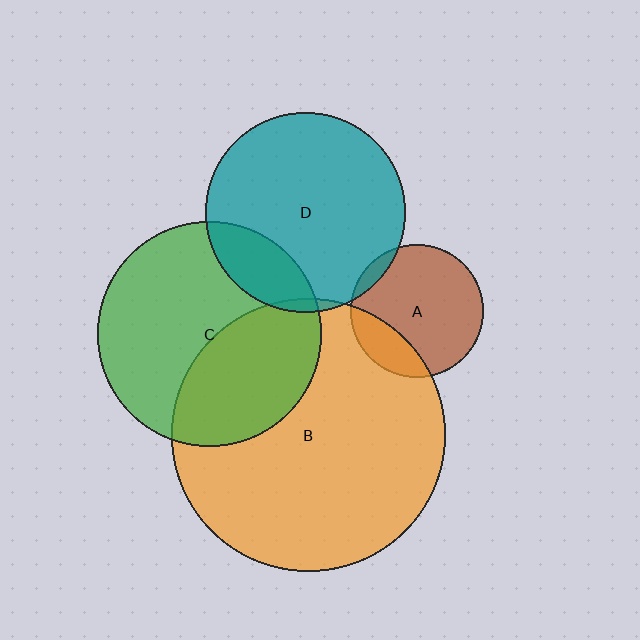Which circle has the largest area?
Circle B (orange).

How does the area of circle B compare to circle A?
Approximately 4.2 times.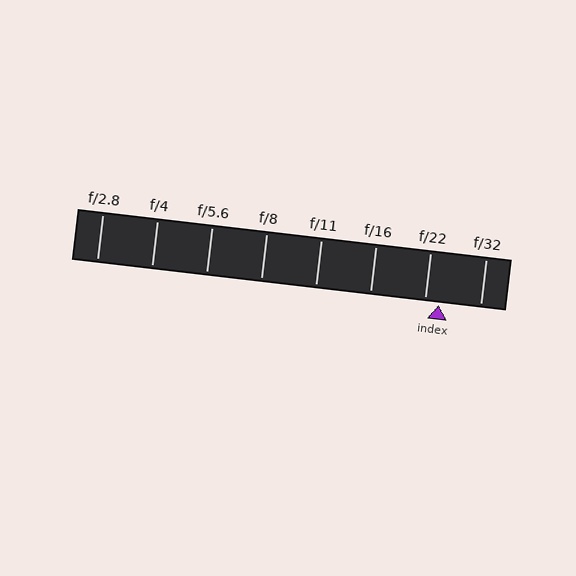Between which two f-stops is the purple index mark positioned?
The index mark is between f/22 and f/32.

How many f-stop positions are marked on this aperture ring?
There are 8 f-stop positions marked.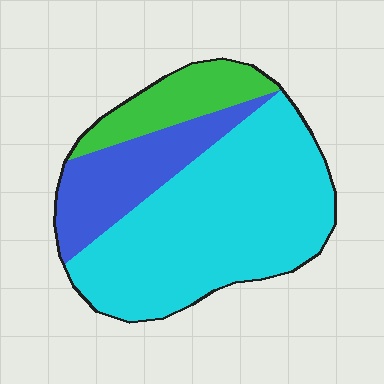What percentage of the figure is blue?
Blue takes up about one fifth (1/5) of the figure.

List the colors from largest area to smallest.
From largest to smallest: cyan, blue, green.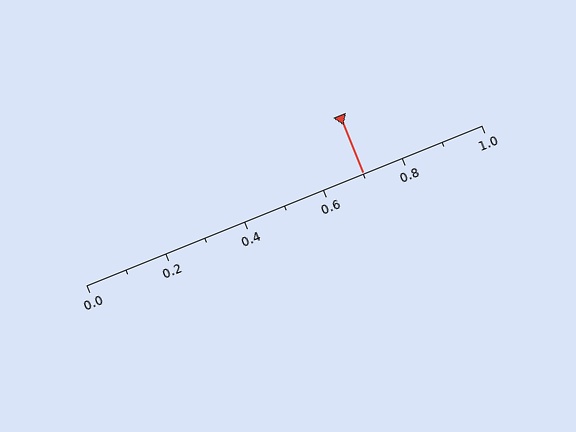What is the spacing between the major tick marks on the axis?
The major ticks are spaced 0.2 apart.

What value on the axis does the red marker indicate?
The marker indicates approximately 0.7.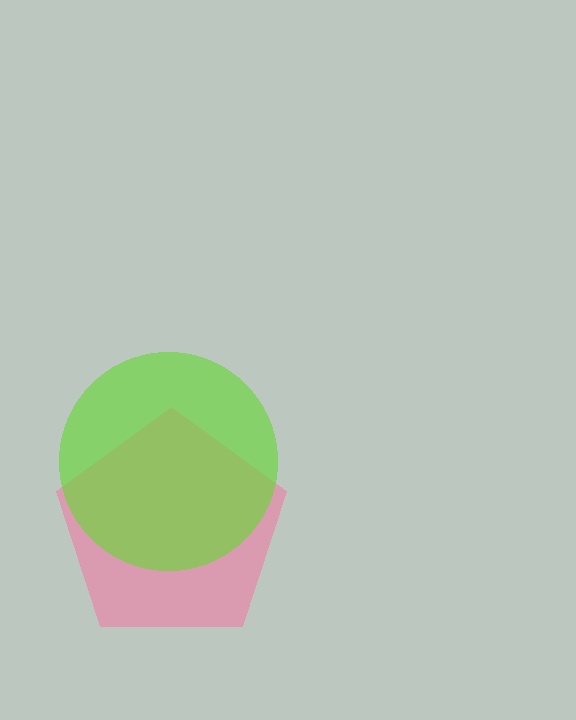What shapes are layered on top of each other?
The layered shapes are: a pink pentagon, a lime circle.